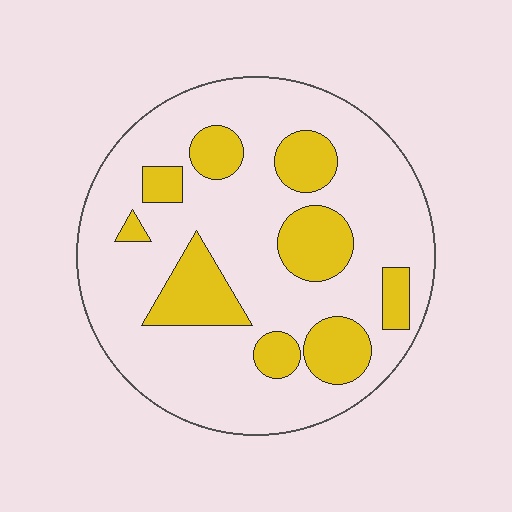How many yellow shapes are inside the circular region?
9.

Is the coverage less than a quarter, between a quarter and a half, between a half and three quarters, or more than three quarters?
Less than a quarter.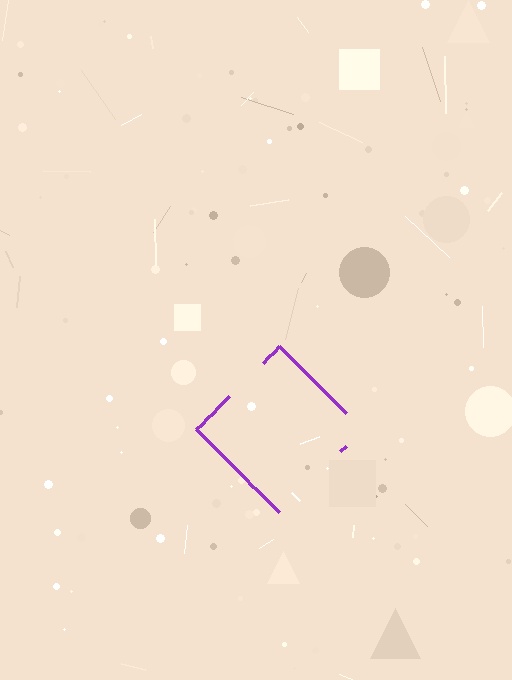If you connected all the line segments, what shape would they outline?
They would outline a diamond.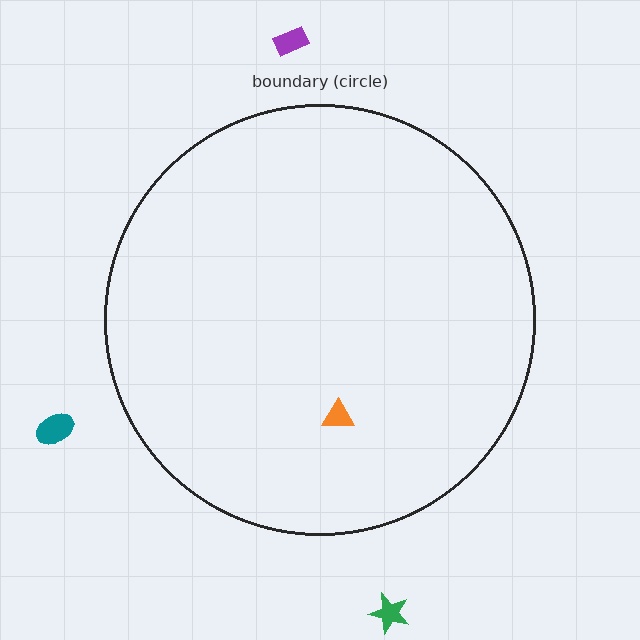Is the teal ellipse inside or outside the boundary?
Outside.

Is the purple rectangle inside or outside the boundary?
Outside.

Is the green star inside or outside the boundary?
Outside.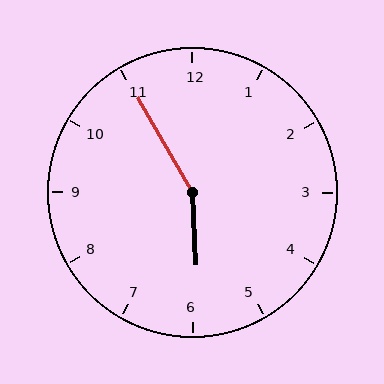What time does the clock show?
5:55.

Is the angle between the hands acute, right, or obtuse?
It is obtuse.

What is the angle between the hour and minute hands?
Approximately 152 degrees.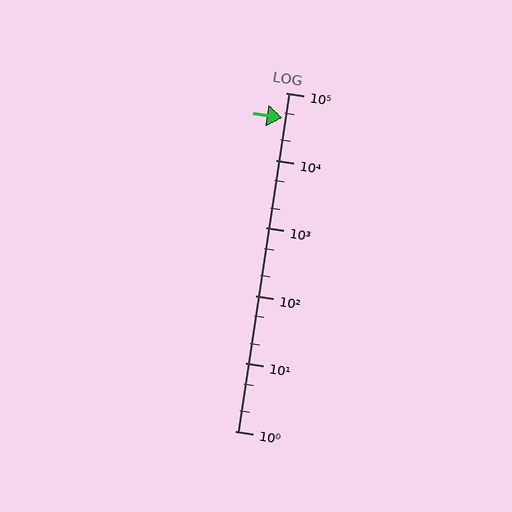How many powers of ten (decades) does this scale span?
The scale spans 5 decades, from 1 to 100000.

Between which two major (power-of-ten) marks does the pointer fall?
The pointer is between 10000 and 100000.